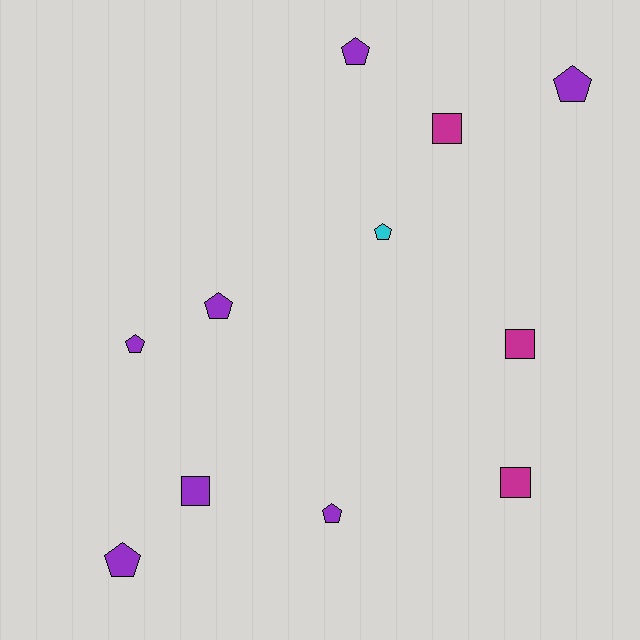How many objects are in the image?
There are 11 objects.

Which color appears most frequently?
Purple, with 7 objects.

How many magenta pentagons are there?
There are no magenta pentagons.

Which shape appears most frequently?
Pentagon, with 7 objects.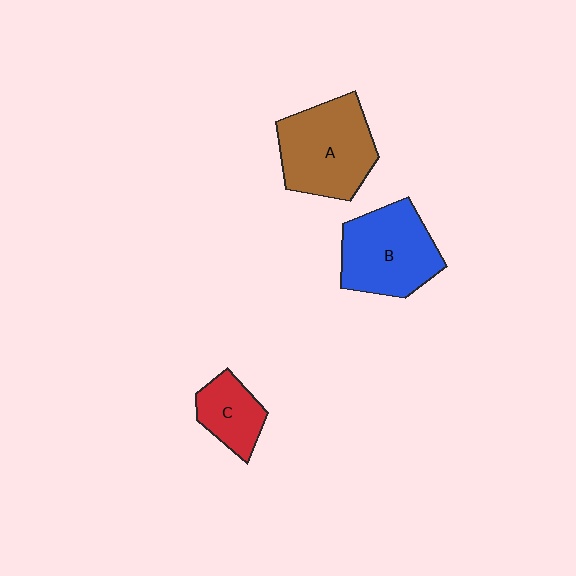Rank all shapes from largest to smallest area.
From largest to smallest: A (brown), B (blue), C (red).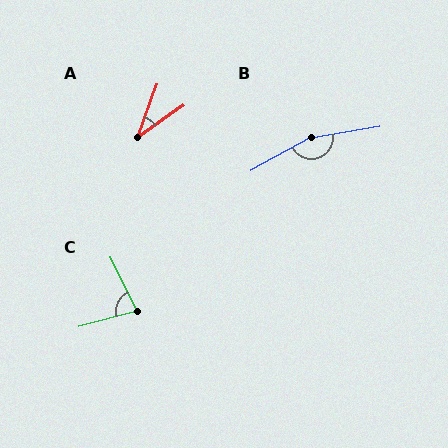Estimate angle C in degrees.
Approximately 79 degrees.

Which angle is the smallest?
A, at approximately 35 degrees.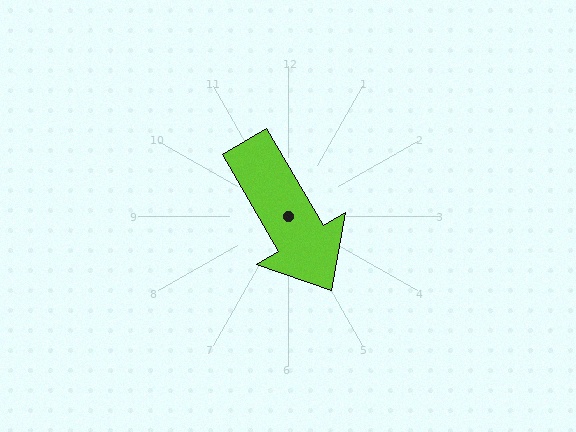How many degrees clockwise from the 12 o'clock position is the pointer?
Approximately 150 degrees.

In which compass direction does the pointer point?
Southeast.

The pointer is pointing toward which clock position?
Roughly 5 o'clock.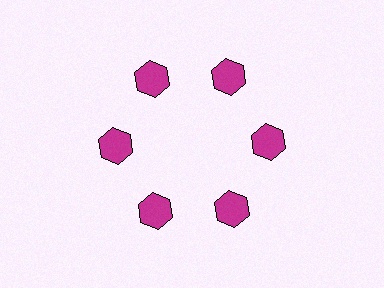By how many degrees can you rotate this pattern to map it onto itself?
The pattern maps onto itself every 60 degrees of rotation.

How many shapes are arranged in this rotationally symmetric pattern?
There are 6 shapes, arranged in 6 groups of 1.